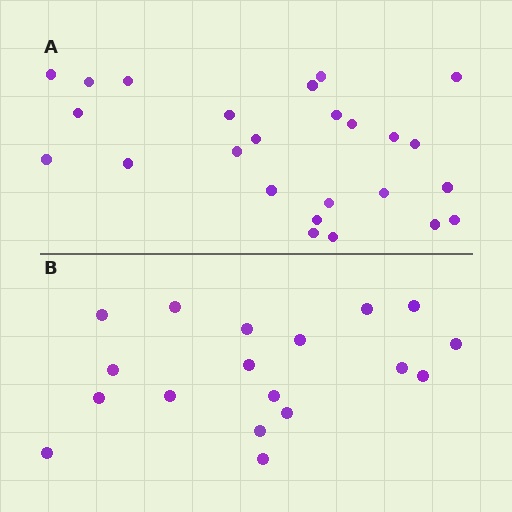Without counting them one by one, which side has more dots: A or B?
Region A (the top region) has more dots.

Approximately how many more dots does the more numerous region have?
Region A has roughly 8 or so more dots than region B.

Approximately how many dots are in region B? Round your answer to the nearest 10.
About 20 dots. (The exact count is 18, which rounds to 20.)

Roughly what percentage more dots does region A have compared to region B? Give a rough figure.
About 40% more.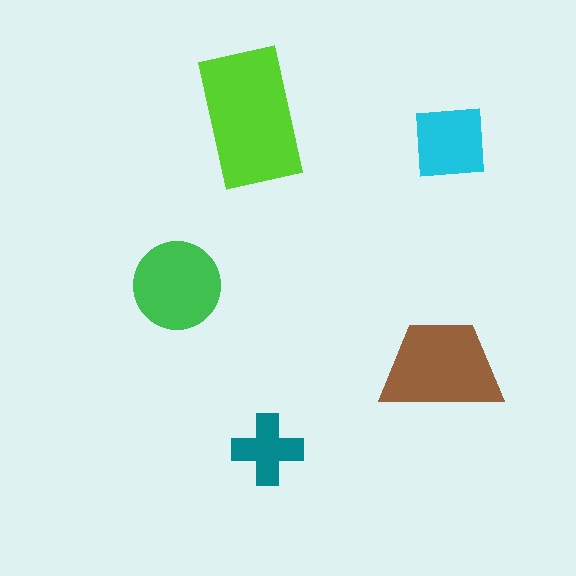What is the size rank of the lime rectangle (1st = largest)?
1st.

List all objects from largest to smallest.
The lime rectangle, the brown trapezoid, the green circle, the cyan square, the teal cross.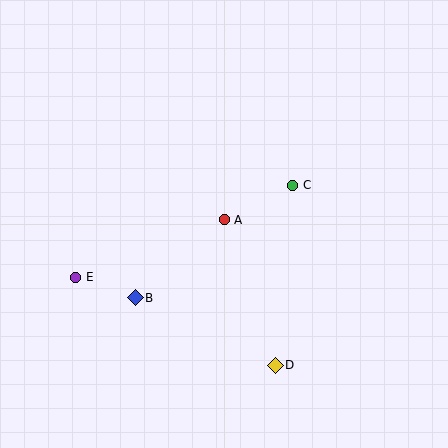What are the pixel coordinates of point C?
Point C is at (293, 185).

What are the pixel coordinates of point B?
Point B is at (135, 298).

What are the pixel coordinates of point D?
Point D is at (275, 365).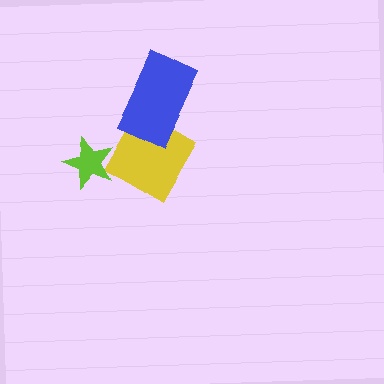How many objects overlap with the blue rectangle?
1 object overlaps with the blue rectangle.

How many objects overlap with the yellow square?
1 object overlaps with the yellow square.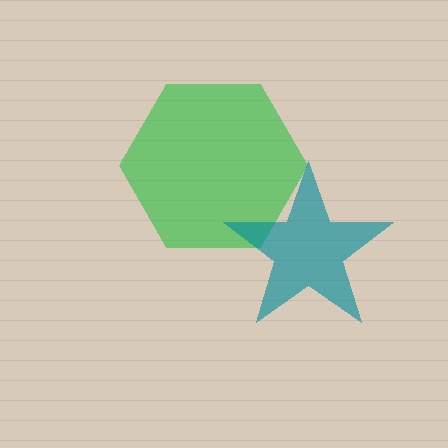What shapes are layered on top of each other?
The layered shapes are: a green hexagon, a teal star.